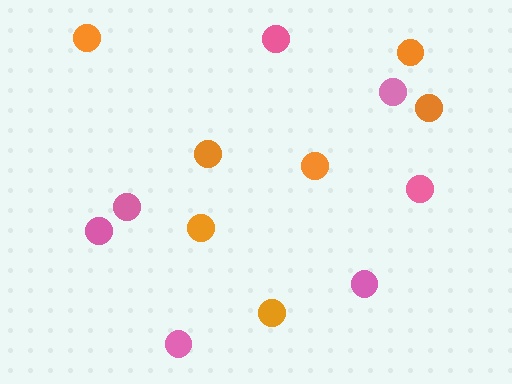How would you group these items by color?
There are 2 groups: one group of pink circles (7) and one group of orange circles (7).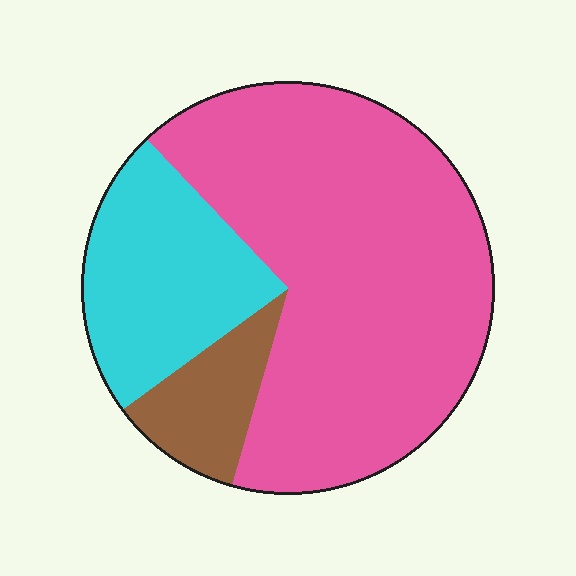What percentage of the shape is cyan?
Cyan covers 23% of the shape.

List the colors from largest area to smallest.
From largest to smallest: pink, cyan, brown.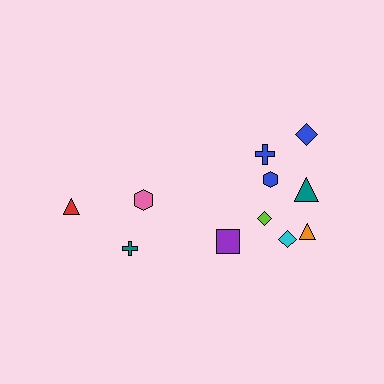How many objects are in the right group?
There are 8 objects.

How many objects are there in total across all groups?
There are 11 objects.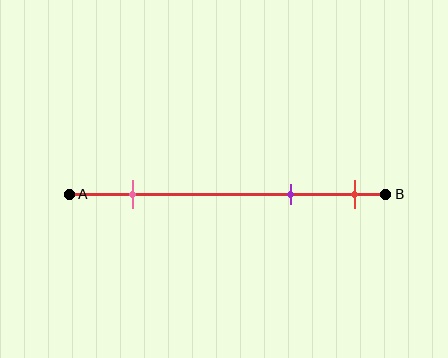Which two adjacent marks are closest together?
The purple and red marks are the closest adjacent pair.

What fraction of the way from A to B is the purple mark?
The purple mark is approximately 70% (0.7) of the way from A to B.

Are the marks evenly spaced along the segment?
No, the marks are not evenly spaced.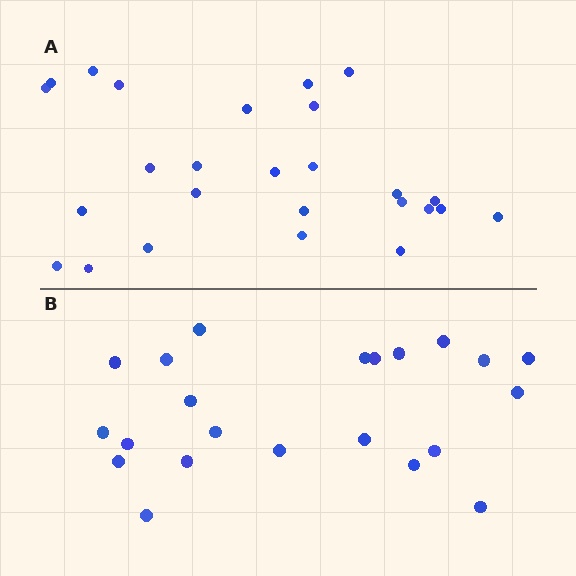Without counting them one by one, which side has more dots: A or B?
Region A (the top region) has more dots.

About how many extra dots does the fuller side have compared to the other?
Region A has about 4 more dots than region B.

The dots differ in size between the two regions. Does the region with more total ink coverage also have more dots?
No. Region B has more total ink coverage because its dots are larger, but region A actually contains more individual dots. Total area can be misleading — the number of items is what matters here.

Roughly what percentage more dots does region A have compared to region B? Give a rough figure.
About 20% more.